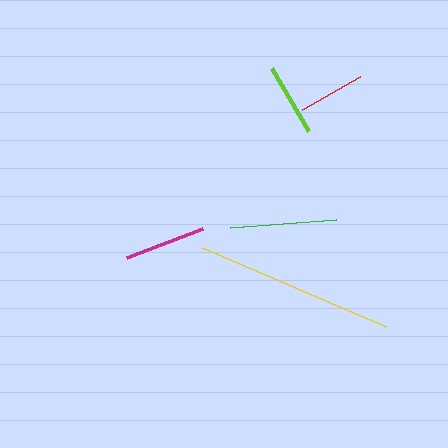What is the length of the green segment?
The green segment is approximately 106 pixels long.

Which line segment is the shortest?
The red line is the shortest at approximately 67 pixels.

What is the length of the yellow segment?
The yellow segment is approximately 201 pixels long.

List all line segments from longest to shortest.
From longest to shortest: yellow, green, magenta, lime, red.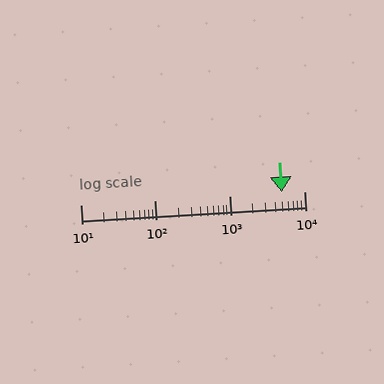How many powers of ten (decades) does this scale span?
The scale spans 3 decades, from 10 to 10000.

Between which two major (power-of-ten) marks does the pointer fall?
The pointer is between 1000 and 10000.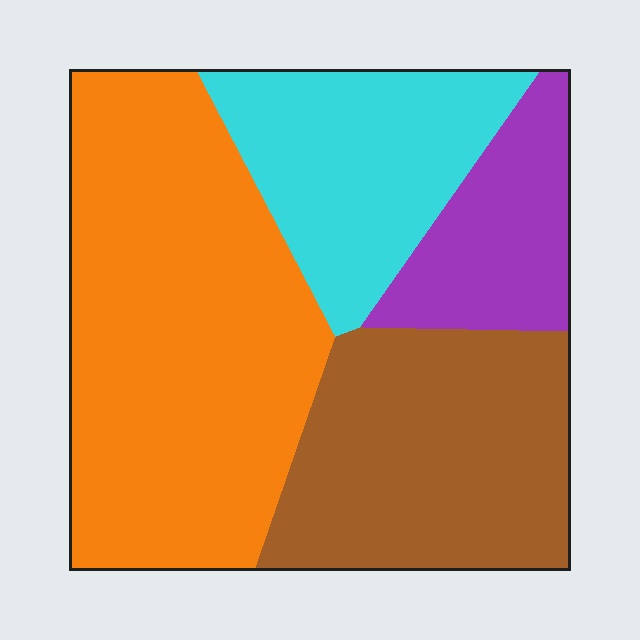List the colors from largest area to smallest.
From largest to smallest: orange, brown, cyan, purple.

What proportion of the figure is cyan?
Cyan covers around 20% of the figure.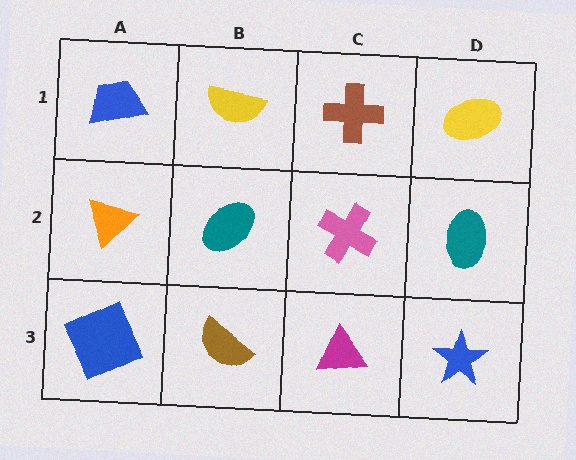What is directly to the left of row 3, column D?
A magenta triangle.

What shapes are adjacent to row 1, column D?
A teal ellipse (row 2, column D), a brown cross (row 1, column C).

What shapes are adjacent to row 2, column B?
A yellow semicircle (row 1, column B), a brown semicircle (row 3, column B), an orange triangle (row 2, column A), a pink cross (row 2, column C).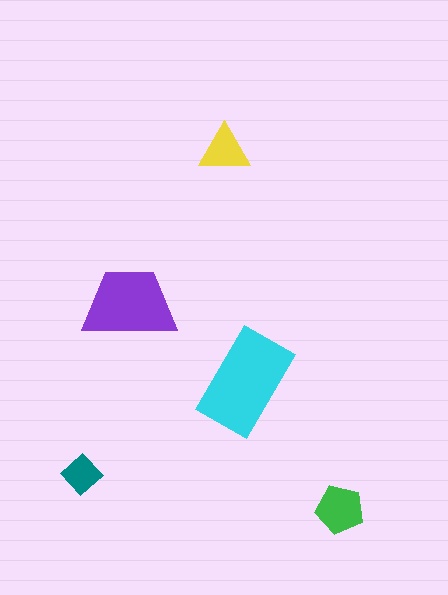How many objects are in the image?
There are 5 objects in the image.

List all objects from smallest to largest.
The teal diamond, the yellow triangle, the green pentagon, the purple trapezoid, the cyan rectangle.